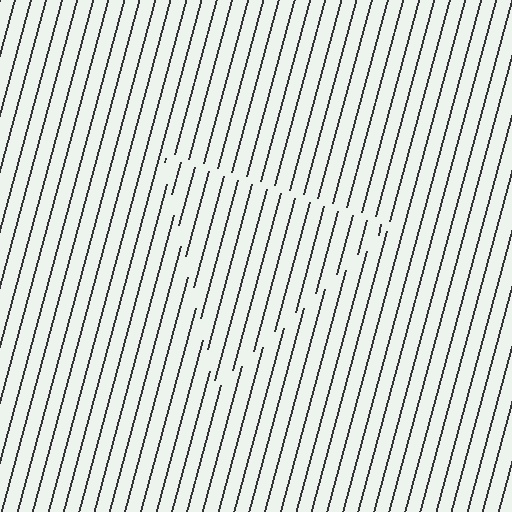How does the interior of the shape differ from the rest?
The interior of the shape contains the same grating, shifted by half a period — the contour is defined by the phase discontinuity where line-ends from the inner and outer gratings abut.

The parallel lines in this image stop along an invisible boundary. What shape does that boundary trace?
An illusory triangle. The interior of the shape contains the same grating, shifted by half a period — the contour is defined by the phase discontinuity where line-ends from the inner and outer gratings abut.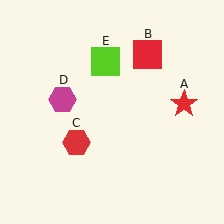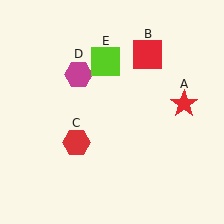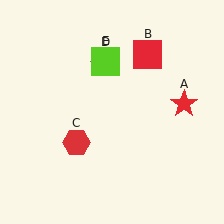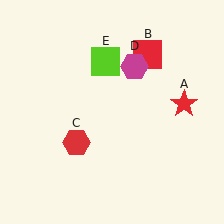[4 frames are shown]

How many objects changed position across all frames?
1 object changed position: magenta hexagon (object D).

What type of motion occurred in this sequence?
The magenta hexagon (object D) rotated clockwise around the center of the scene.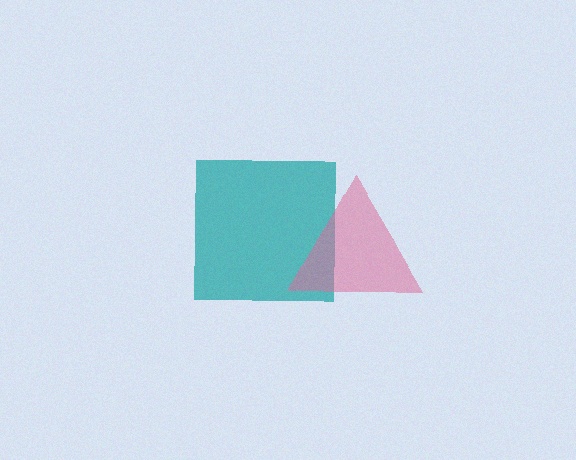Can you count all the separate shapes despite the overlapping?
Yes, there are 2 separate shapes.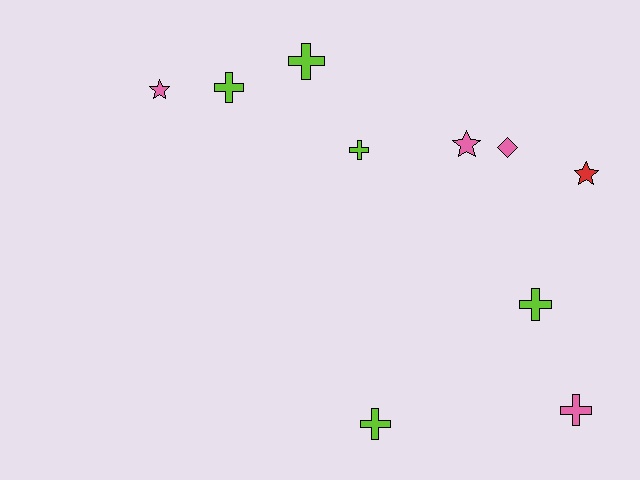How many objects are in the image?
There are 10 objects.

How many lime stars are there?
There are no lime stars.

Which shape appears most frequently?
Cross, with 6 objects.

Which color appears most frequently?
Lime, with 5 objects.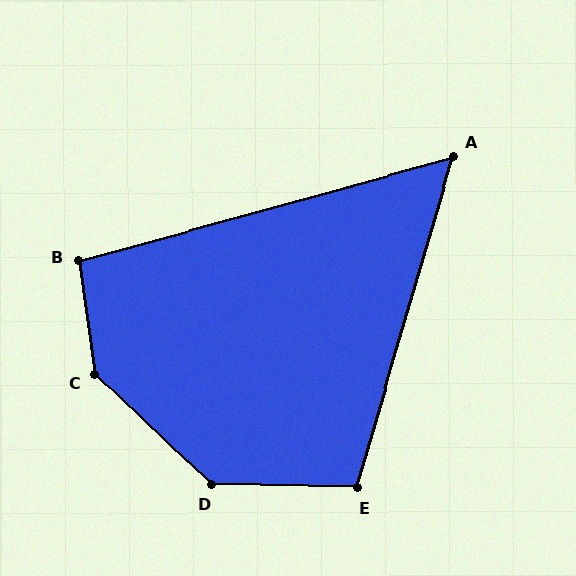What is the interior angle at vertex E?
Approximately 105 degrees (obtuse).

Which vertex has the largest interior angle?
C, at approximately 142 degrees.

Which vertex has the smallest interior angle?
A, at approximately 58 degrees.